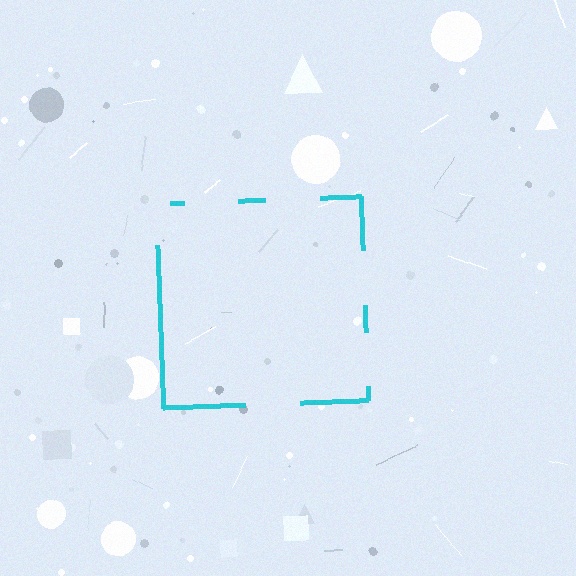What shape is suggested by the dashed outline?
The dashed outline suggests a square.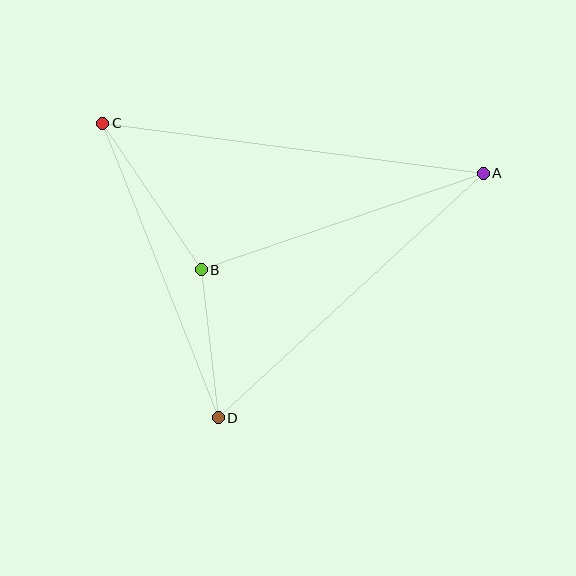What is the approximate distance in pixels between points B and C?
The distance between B and C is approximately 176 pixels.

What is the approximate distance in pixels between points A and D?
The distance between A and D is approximately 361 pixels.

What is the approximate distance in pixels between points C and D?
The distance between C and D is approximately 316 pixels.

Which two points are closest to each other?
Points B and D are closest to each other.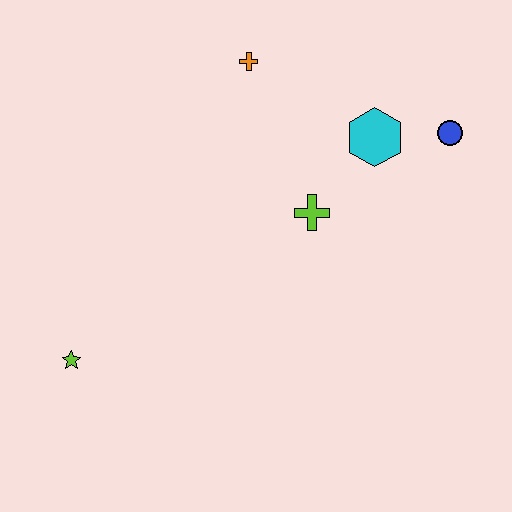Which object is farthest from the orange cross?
The lime star is farthest from the orange cross.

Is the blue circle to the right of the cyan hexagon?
Yes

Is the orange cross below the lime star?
No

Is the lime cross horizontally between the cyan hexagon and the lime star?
Yes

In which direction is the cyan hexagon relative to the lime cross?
The cyan hexagon is above the lime cross.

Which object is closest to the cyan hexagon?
The blue circle is closest to the cyan hexagon.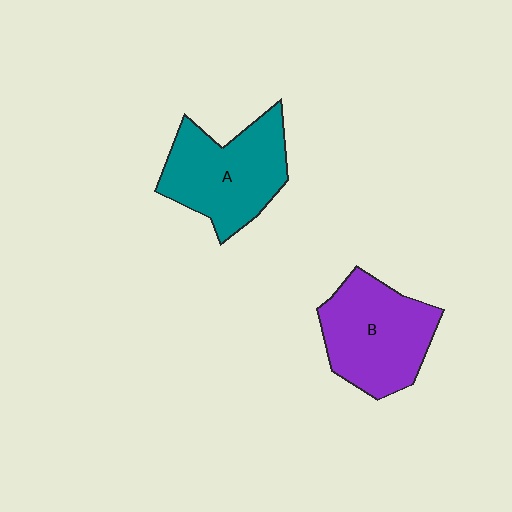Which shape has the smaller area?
Shape B (purple).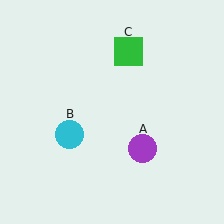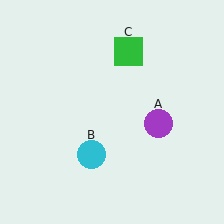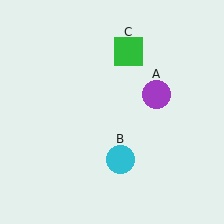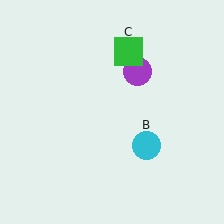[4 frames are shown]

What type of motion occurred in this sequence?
The purple circle (object A), cyan circle (object B) rotated counterclockwise around the center of the scene.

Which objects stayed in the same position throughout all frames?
Green square (object C) remained stationary.